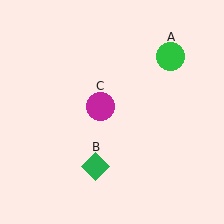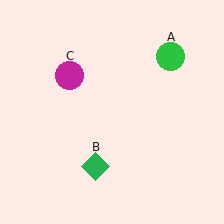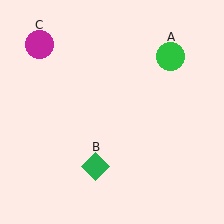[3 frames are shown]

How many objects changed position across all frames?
1 object changed position: magenta circle (object C).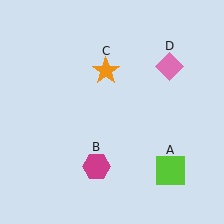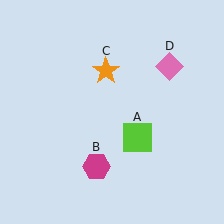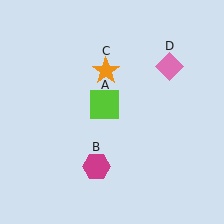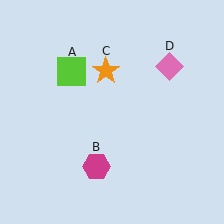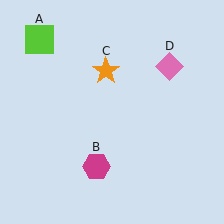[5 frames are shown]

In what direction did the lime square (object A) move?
The lime square (object A) moved up and to the left.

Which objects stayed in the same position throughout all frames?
Magenta hexagon (object B) and orange star (object C) and pink diamond (object D) remained stationary.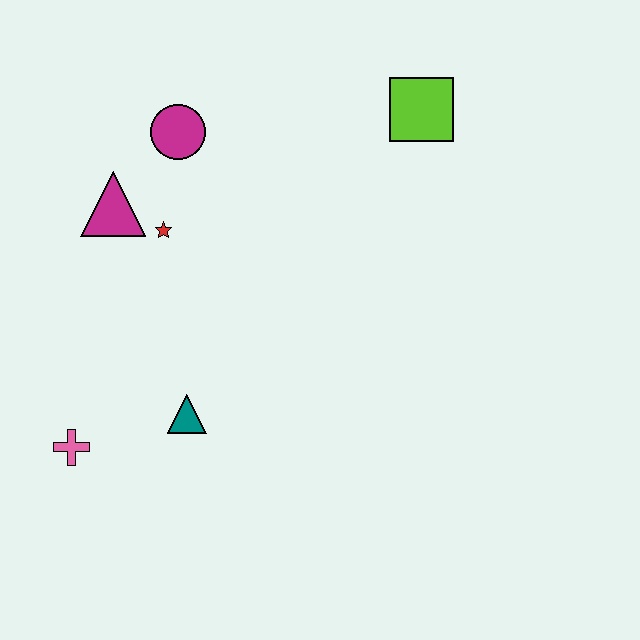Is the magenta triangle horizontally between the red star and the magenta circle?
No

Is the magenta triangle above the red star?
Yes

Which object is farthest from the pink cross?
The lime square is farthest from the pink cross.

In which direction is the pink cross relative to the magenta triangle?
The pink cross is below the magenta triangle.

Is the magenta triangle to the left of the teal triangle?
Yes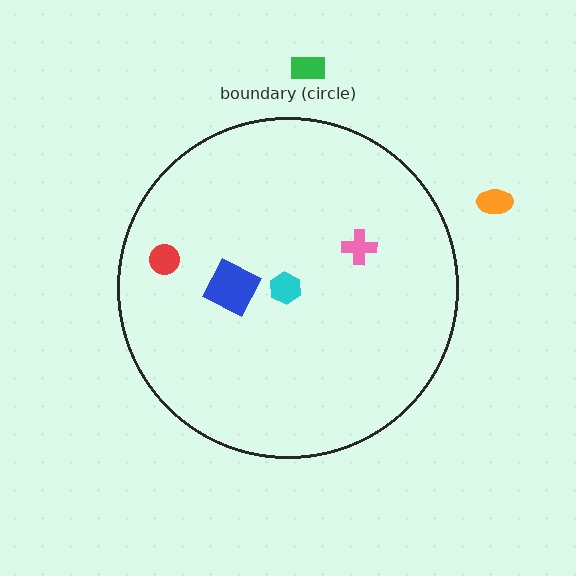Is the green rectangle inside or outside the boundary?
Outside.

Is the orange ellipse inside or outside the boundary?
Outside.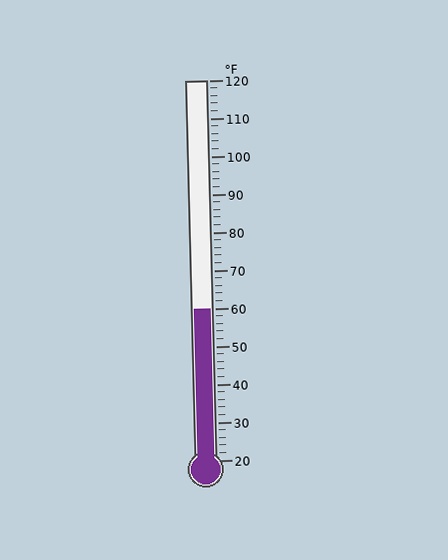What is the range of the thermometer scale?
The thermometer scale ranges from 20°F to 120°F.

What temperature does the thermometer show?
The thermometer shows approximately 60°F.